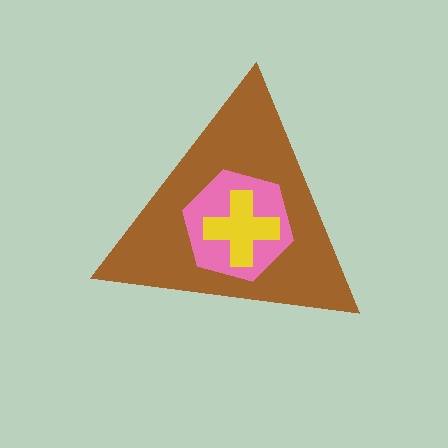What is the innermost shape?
The yellow cross.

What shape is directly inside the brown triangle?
The pink hexagon.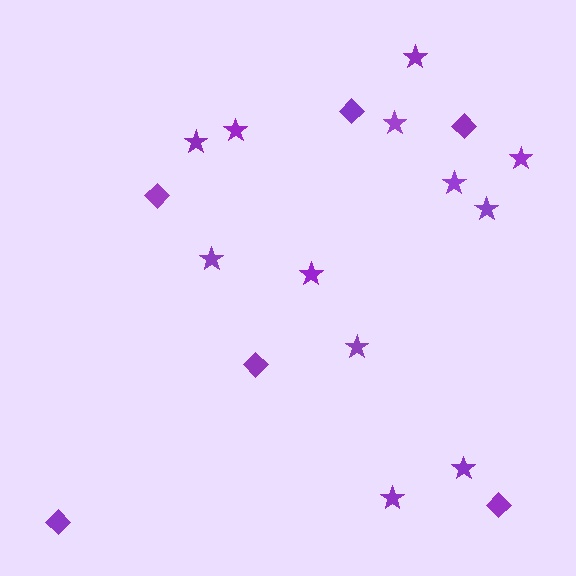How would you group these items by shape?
There are 2 groups: one group of stars (12) and one group of diamonds (6).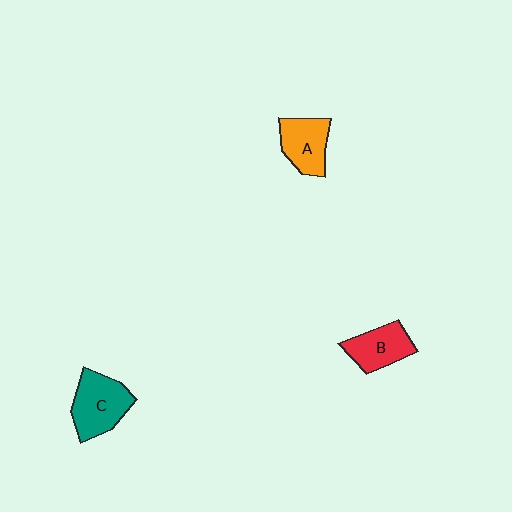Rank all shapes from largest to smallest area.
From largest to smallest: C (teal), A (orange), B (red).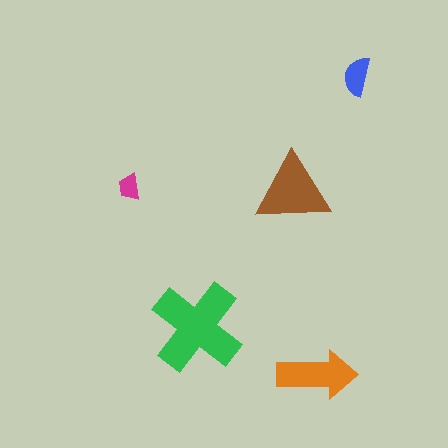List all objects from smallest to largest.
The magenta trapezoid, the blue semicircle, the orange arrow, the brown triangle, the green cross.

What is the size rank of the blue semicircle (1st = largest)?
4th.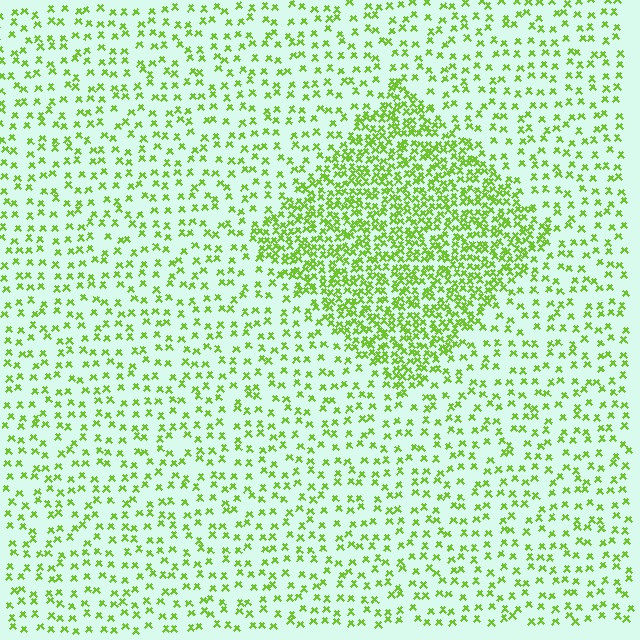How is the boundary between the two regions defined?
The boundary is defined by a change in element density (approximately 2.6x ratio). All elements are the same color, size, and shape.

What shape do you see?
I see a diamond.